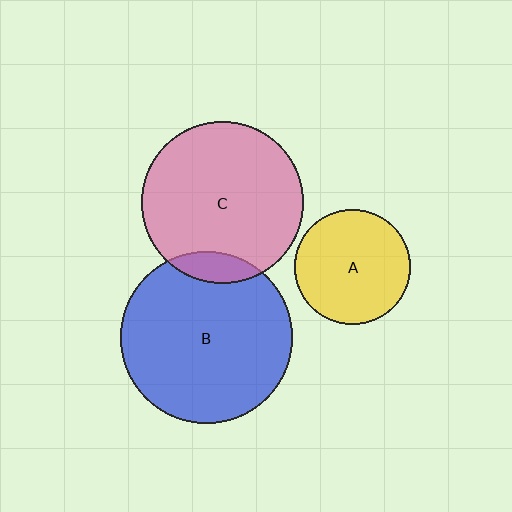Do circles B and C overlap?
Yes.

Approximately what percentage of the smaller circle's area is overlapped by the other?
Approximately 10%.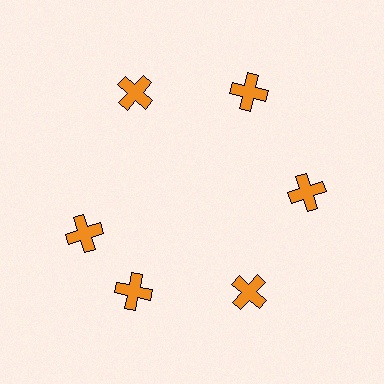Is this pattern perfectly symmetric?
No. The 6 orange crosses are arranged in a ring, but one element near the 9 o'clock position is rotated out of alignment along the ring, breaking the 6-fold rotational symmetry.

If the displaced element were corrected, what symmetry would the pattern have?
It would have 6-fold rotational symmetry — the pattern would map onto itself every 60 degrees.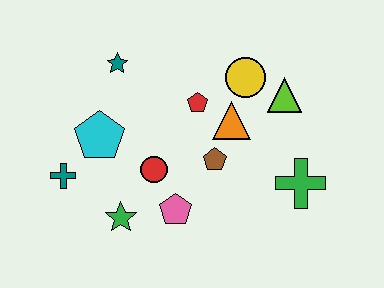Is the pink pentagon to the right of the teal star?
Yes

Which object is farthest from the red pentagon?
The teal cross is farthest from the red pentagon.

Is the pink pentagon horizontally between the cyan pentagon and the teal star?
No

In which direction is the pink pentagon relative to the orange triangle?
The pink pentagon is below the orange triangle.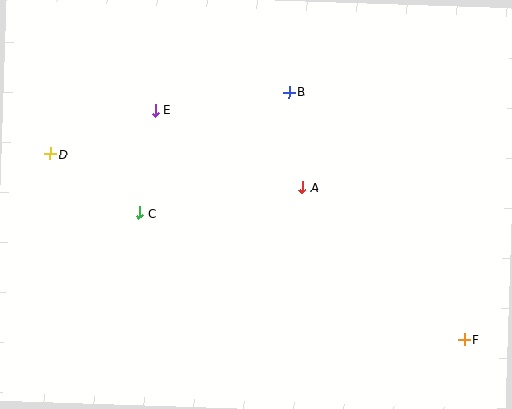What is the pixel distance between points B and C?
The distance between B and C is 192 pixels.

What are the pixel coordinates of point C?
Point C is at (139, 213).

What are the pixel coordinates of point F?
Point F is at (464, 339).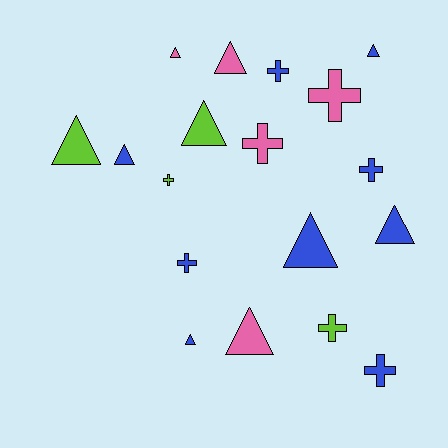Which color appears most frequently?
Blue, with 9 objects.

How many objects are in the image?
There are 18 objects.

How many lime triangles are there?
There are 2 lime triangles.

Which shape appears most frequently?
Triangle, with 10 objects.